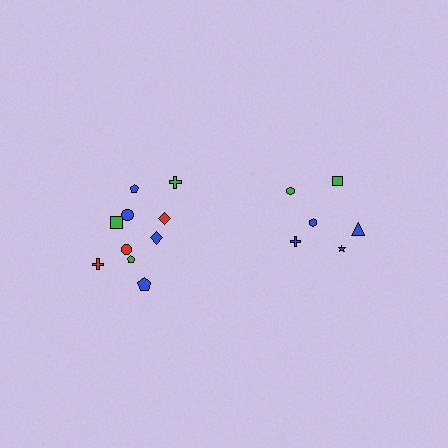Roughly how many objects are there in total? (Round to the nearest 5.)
Roughly 15 objects in total.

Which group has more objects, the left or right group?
The left group.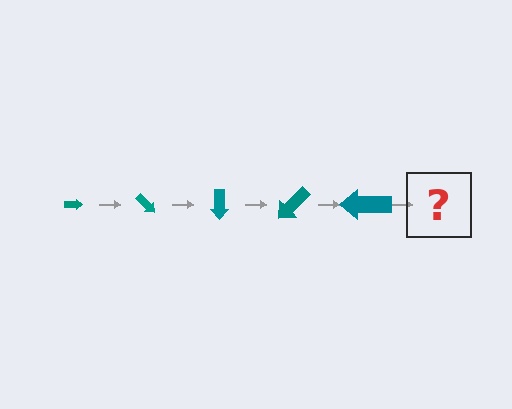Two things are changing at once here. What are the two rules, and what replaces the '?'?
The two rules are that the arrow grows larger each step and it rotates 45 degrees each step. The '?' should be an arrow, larger than the previous one and rotated 225 degrees from the start.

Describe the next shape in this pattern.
It should be an arrow, larger than the previous one and rotated 225 degrees from the start.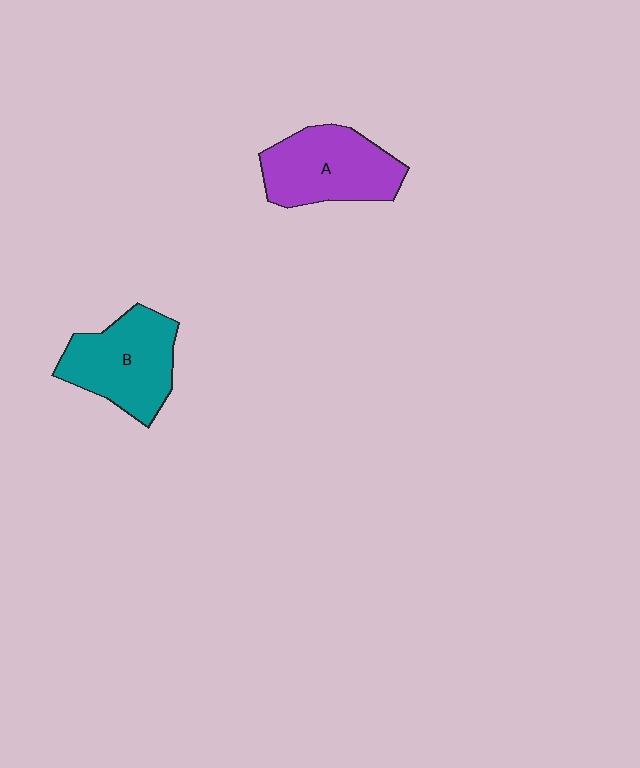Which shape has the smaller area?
Shape A (purple).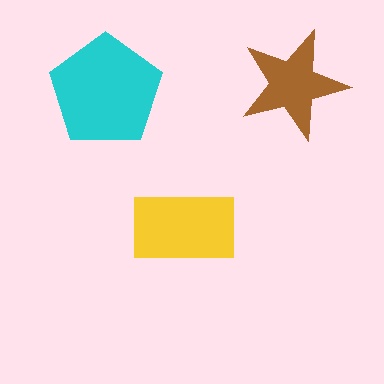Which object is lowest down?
The yellow rectangle is bottommost.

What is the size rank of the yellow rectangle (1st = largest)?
2nd.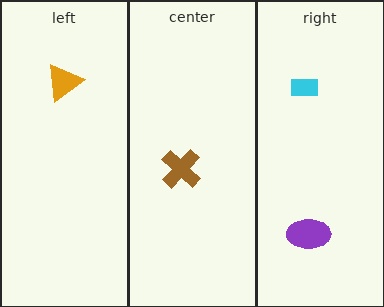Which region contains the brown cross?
The center region.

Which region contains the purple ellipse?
The right region.